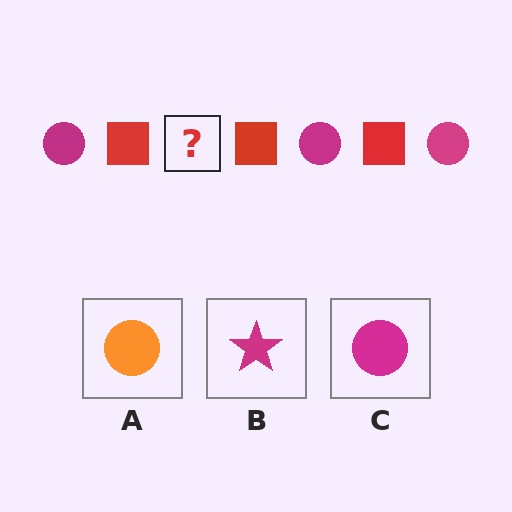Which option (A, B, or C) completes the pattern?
C.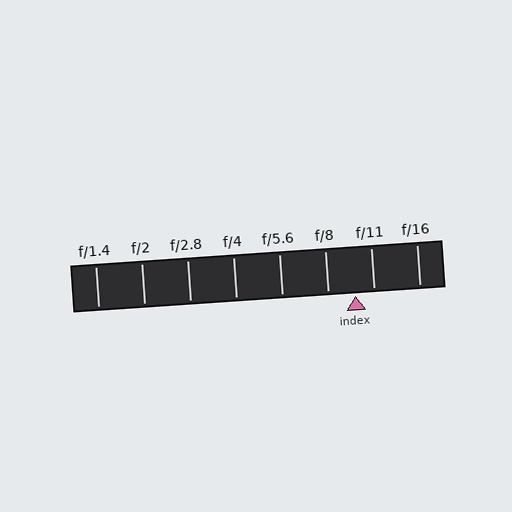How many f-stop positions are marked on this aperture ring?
There are 8 f-stop positions marked.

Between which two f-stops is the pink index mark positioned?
The index mark is between f/8 and f/11.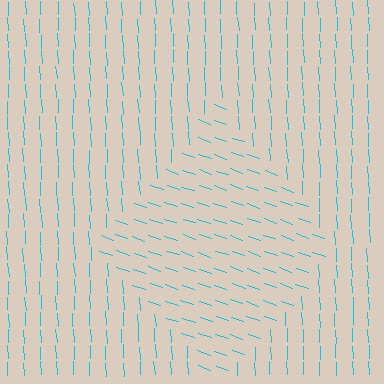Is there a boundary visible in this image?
Yes, there is a texture boundary formed by a change in line orientation.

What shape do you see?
I see a diamond.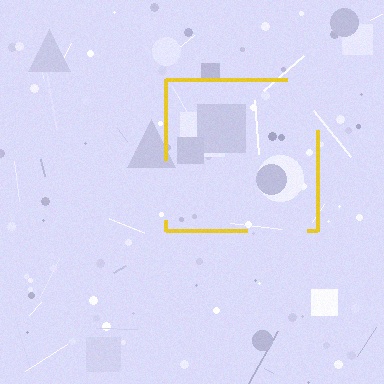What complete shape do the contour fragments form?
The contour fragments form a square.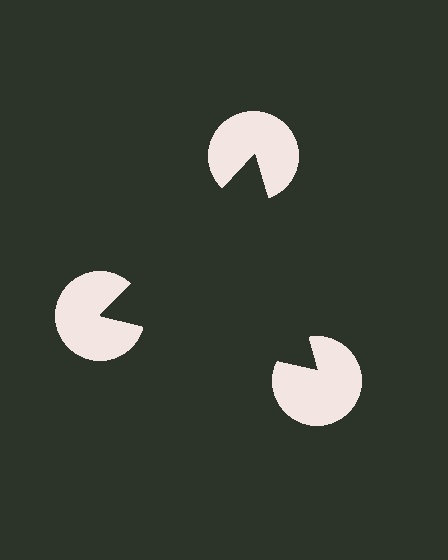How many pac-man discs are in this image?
There are 3 — one at each vertex of the illusory triangle.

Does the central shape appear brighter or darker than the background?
It typically appears slightly darker than the background, even though no actual brightness change is drawn.